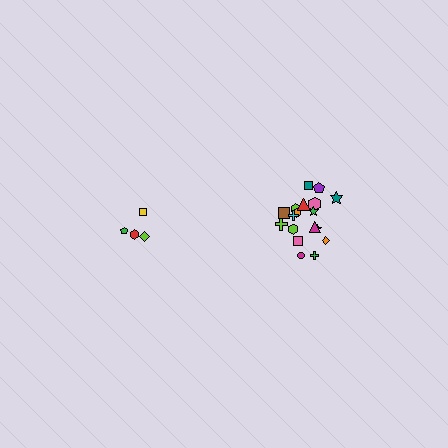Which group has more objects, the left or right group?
The right group.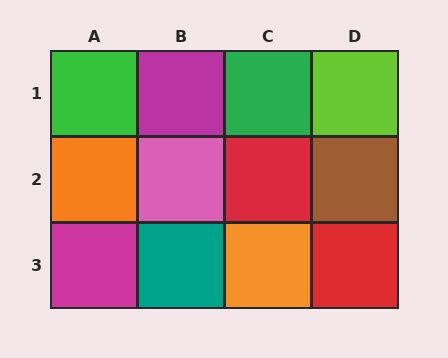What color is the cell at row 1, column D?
Lime.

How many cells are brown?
1 cell is brown.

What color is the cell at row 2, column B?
Pink.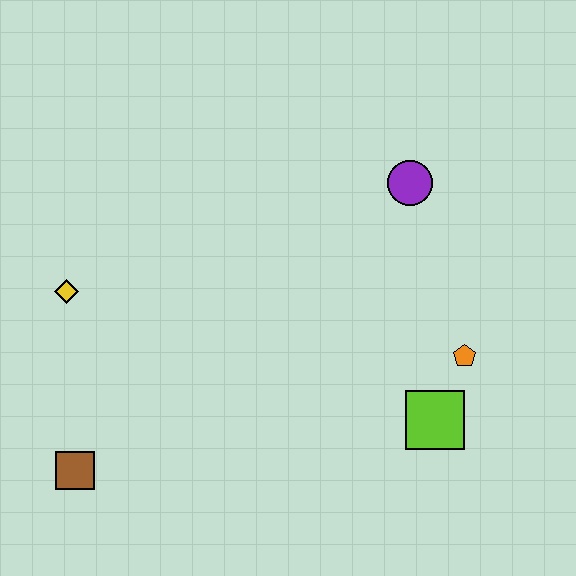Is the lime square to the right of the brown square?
Yes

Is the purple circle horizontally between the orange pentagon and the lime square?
No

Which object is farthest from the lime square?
The yellow diamond is farthest from the lime square.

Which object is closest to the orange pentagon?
The lime square is closest to the orange pentagon.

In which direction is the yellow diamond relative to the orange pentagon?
The yellow diamond is to the left of the orange pentagon.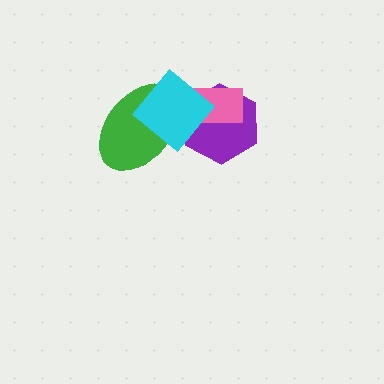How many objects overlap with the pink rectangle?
2 objects overlap with the pink rectangle.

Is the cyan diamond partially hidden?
No, no other shape covers it.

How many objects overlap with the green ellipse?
2 objects overlap with the green ellipse.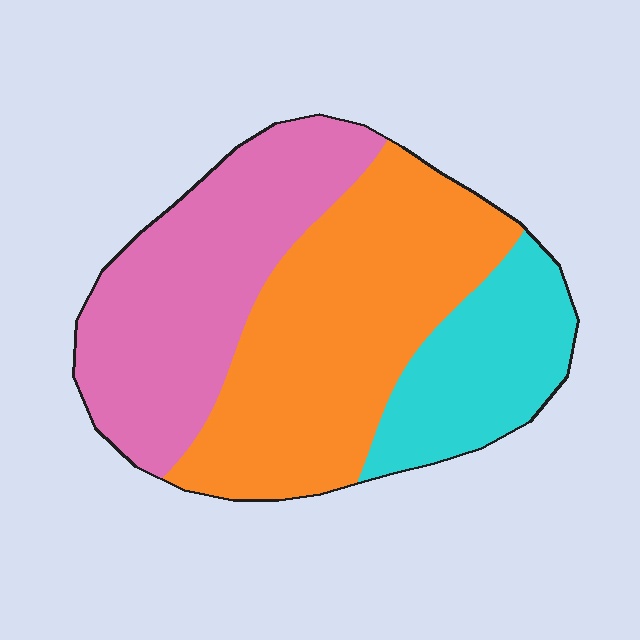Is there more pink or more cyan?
Pink.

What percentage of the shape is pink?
Pink covers about 35% of the shape.